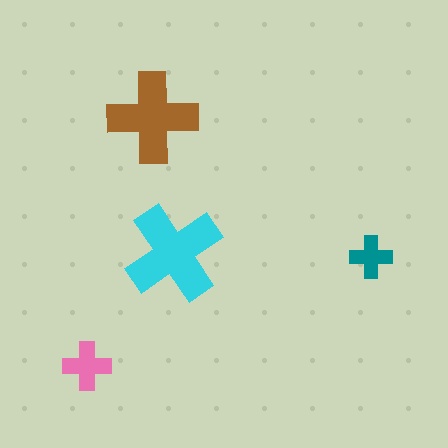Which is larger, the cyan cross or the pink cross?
The cyan one.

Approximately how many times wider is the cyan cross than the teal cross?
About 2.5 times wider.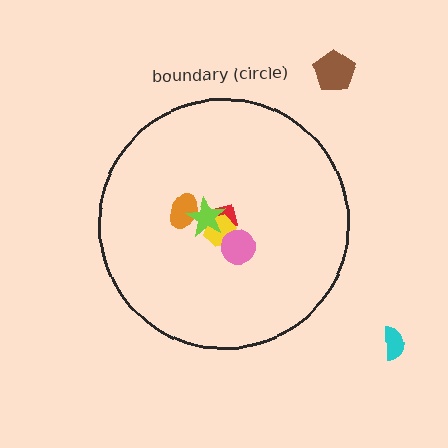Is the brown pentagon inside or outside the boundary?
Outside.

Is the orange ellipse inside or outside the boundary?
Inside.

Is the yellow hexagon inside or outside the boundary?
Inside.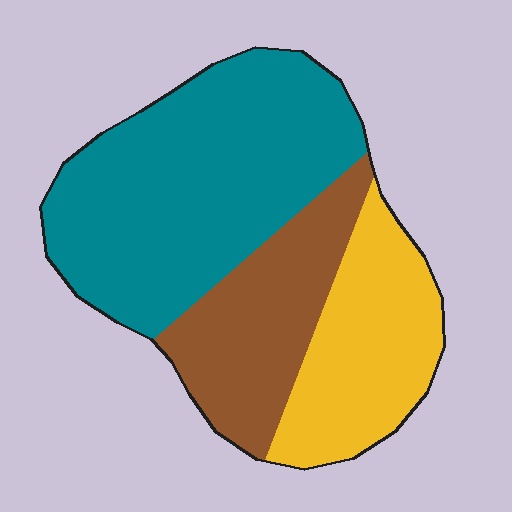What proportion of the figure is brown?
Brown takes up about one quarter (1/4) of the figure.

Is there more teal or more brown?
Teal.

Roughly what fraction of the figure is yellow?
Yellow covers 25% of the figure.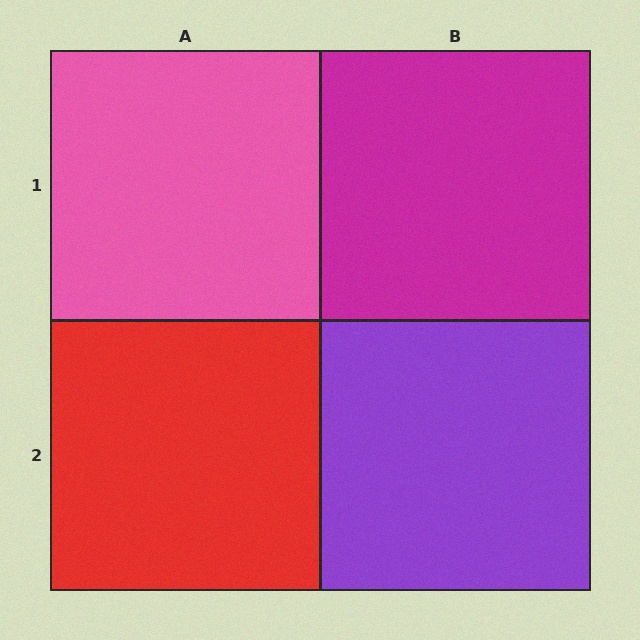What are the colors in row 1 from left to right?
Pink, magenta.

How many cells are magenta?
1 cell is magenta.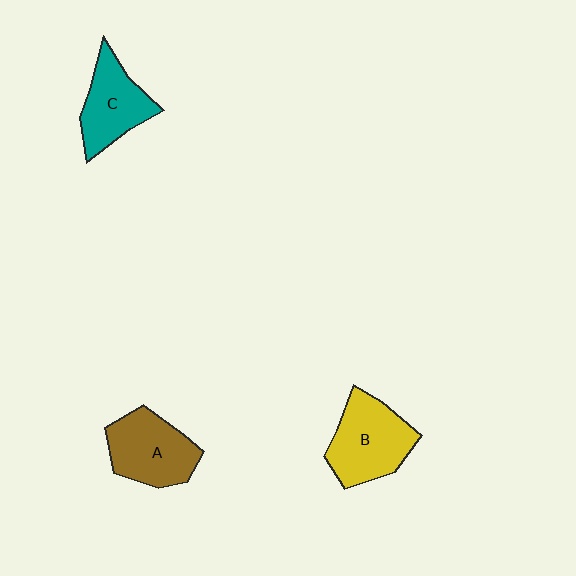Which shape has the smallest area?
Shape C (teal).